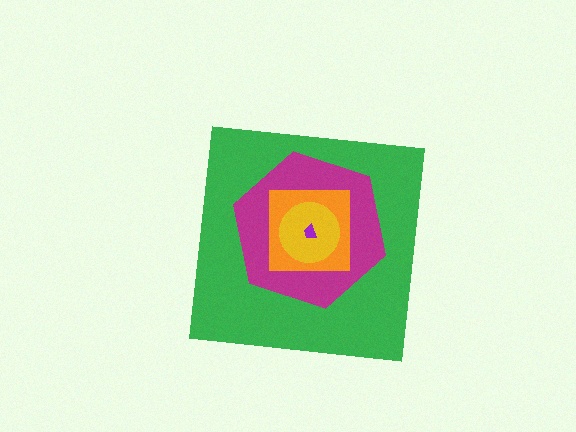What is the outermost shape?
The green square.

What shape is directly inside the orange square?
The yellow circle.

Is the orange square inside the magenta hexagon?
Yes.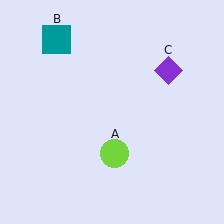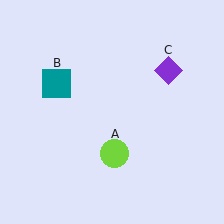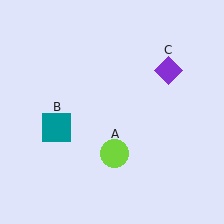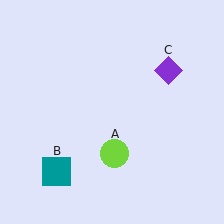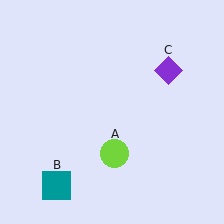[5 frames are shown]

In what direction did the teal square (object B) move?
The teal square (object B) moved down.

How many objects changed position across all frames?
1 object changed position: teal square (object B).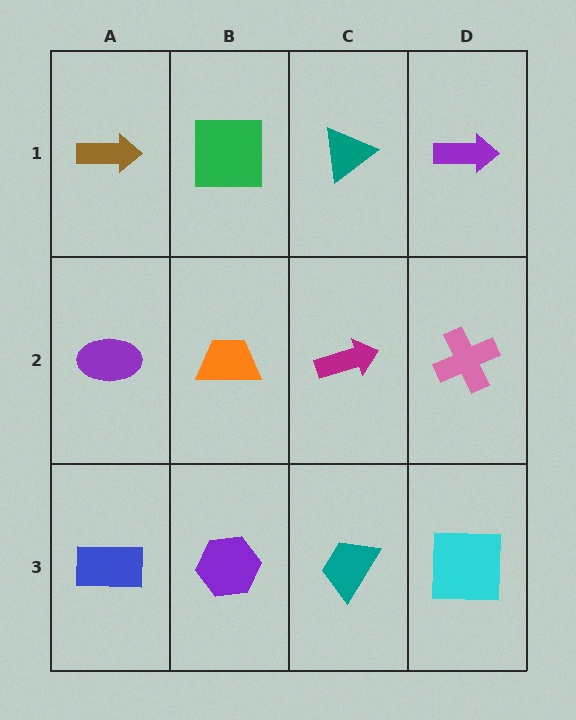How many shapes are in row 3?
4 shapes.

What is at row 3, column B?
A purple hexagon.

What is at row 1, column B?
A green square.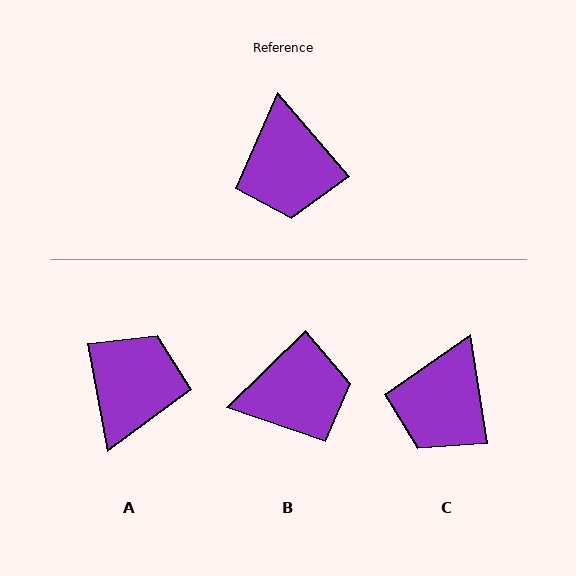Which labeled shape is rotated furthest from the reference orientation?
A, about 150 degrees away.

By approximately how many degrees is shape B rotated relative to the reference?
Approximately 94 degrees counter-clockwise.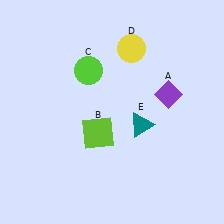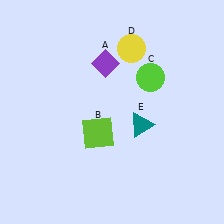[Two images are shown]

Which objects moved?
The objects that moved are: the purple diamond (A), the lime circle (C).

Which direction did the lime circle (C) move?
The lime circle (C) moved right.